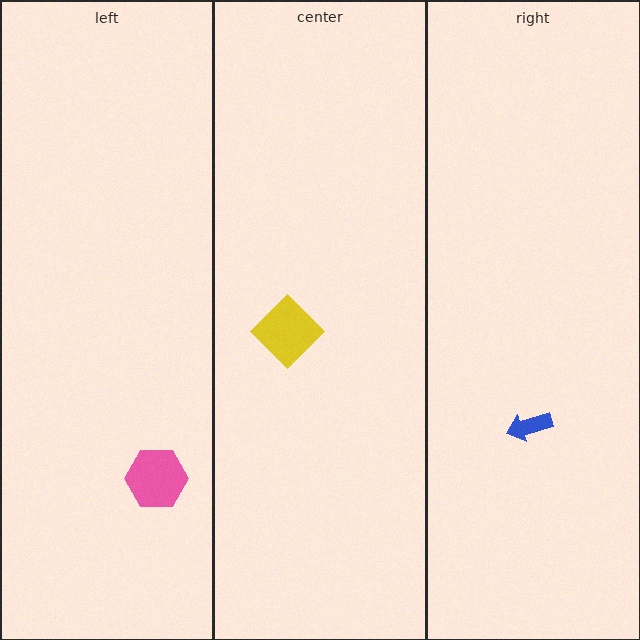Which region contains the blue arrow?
The right region.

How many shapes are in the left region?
1.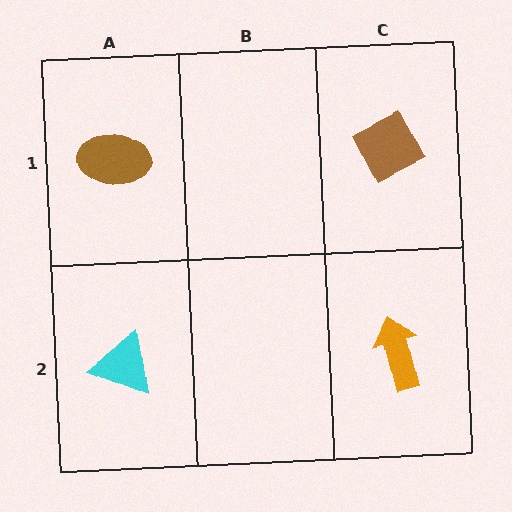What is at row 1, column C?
A brown diamond.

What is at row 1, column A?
A brown ellipse.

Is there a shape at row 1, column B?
No, that cell is empty.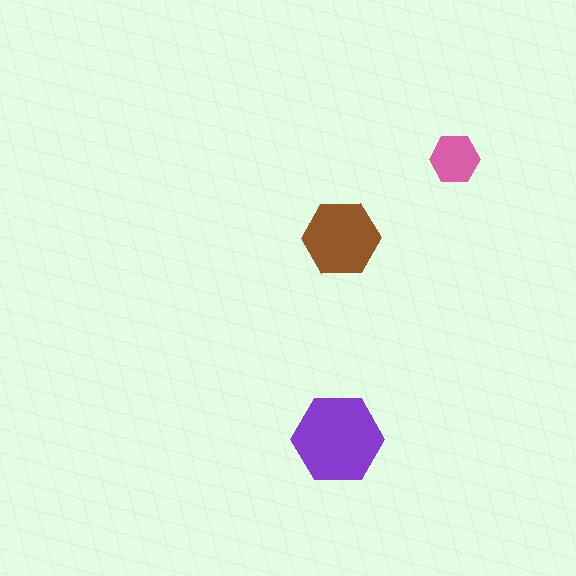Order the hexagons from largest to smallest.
the purple one, the brown one, the pink one.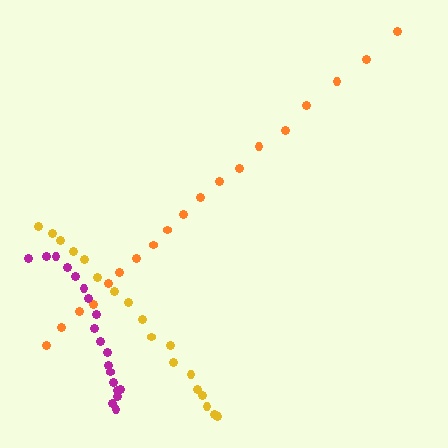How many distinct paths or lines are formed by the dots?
There are 3 distinct paths.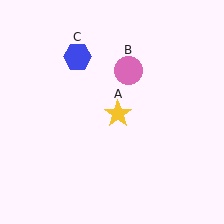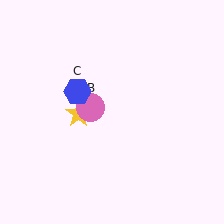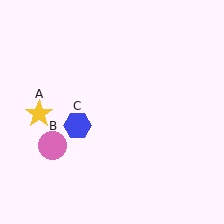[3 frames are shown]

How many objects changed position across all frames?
3 objects changed position: yellow star (object A), pink circle (object B), blue hexagon (object C).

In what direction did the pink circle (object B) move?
The pink circle (object B) moved down and to the left.